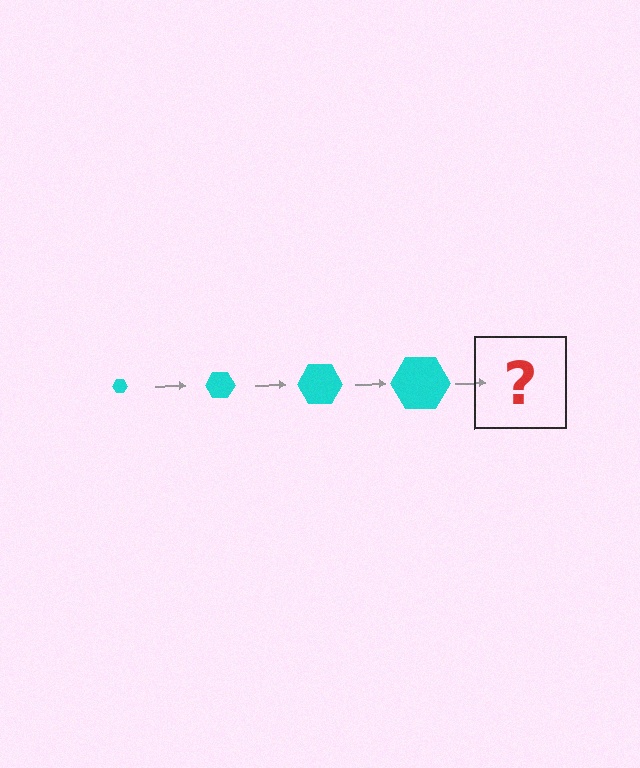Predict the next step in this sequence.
The next step is a cyan hexagon, larger than the previous one.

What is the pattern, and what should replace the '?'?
The pattern is that the hexagon gets progressively larger each step. The '?' should be a cyan hexagon, larger than the previous one.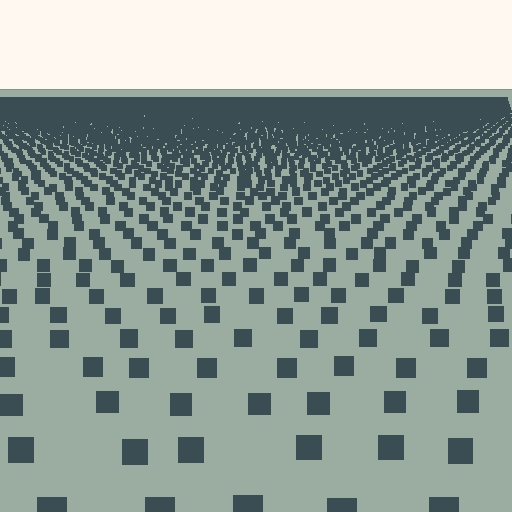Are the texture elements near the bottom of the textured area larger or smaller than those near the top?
Larger. Near the bottom, elements are closer to the viewer and appear at a bigger on-screen size.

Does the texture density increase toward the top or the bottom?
Density increases toward the top.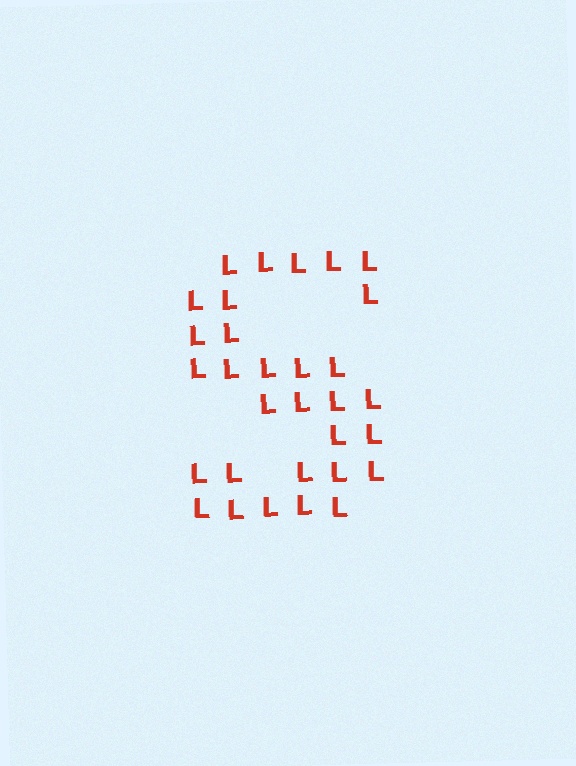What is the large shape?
The large shape is the letter S.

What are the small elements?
The small elements are letter L's.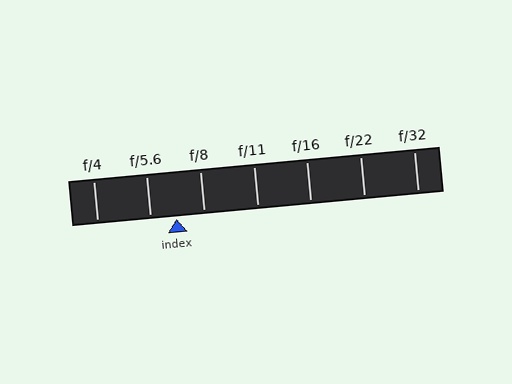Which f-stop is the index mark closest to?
The index mark is closest to f/5.6.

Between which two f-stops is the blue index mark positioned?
The index mark is between f/5.6 and f/8.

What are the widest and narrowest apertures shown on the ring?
The widest aperture shown is f/4 and the narrowest is f/32.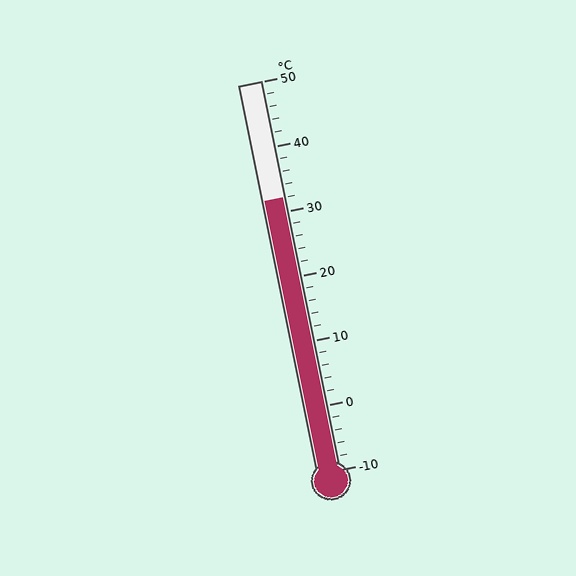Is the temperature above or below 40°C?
The temperature is below 40°C.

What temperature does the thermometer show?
The thermometer shows approximately 32°C.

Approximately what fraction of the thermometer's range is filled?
The thermometer is filled to approximately 70% of its range.